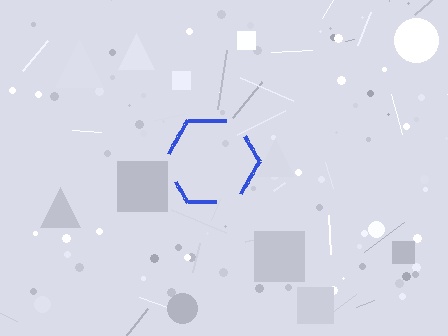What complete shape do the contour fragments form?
The contour fragments form a hexagon.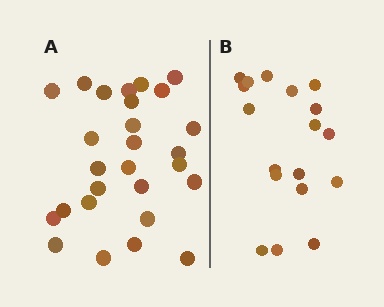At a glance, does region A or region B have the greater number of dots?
Region A (the left region) has more dots.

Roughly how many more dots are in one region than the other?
Region A has roughly 8 or so more dots than region B.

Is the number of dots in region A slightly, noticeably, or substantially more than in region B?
Region A has substantially more. The ratio is roughly 1.5 to 1.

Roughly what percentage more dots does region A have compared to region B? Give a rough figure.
About 50% more.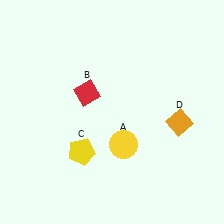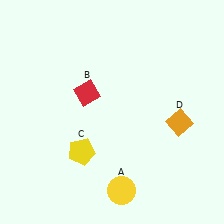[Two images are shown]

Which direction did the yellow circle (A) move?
The yellow circle (A) moved down.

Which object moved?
The yellow circle (A) moved down.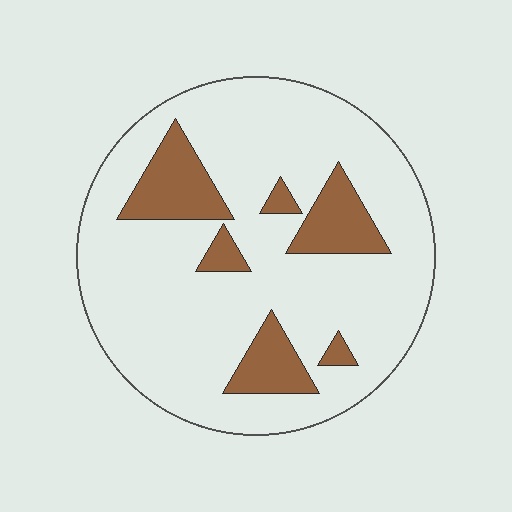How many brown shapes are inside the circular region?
6.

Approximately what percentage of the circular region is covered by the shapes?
Approximately 20%.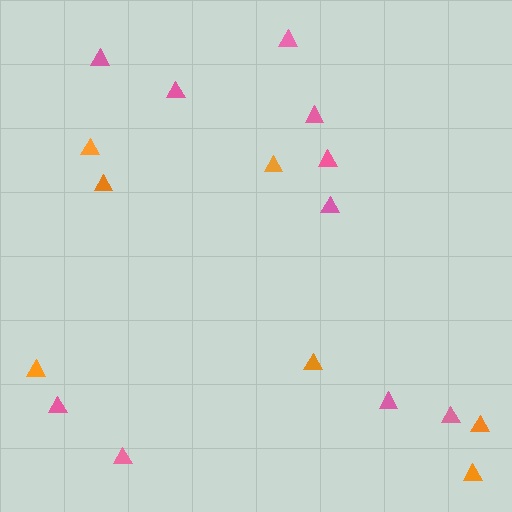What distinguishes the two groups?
There are 2 groups: one group of pink triangles (10) and one group of orange triangles (7).